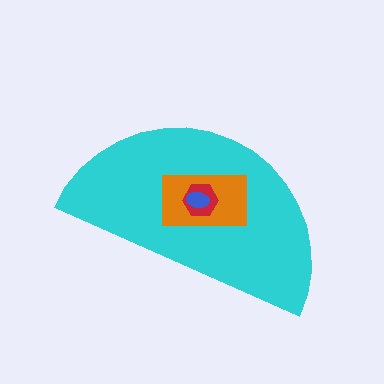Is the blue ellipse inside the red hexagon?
Yes.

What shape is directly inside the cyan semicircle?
The orange rectangle.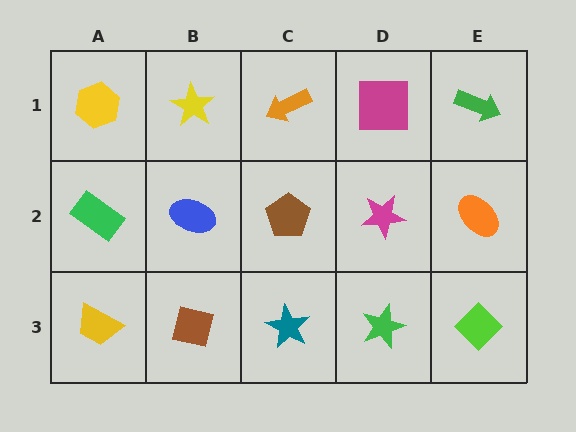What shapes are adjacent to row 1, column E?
An orange ellipse (row 2, column E), a magenta square (row 1, column D).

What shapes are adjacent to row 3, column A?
A green rectangle (row 2, column A), a brown square (row 3, column B).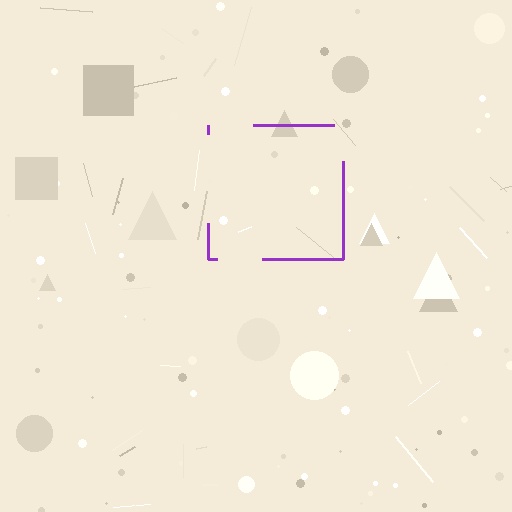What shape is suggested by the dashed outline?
The dashed outline suggests a square.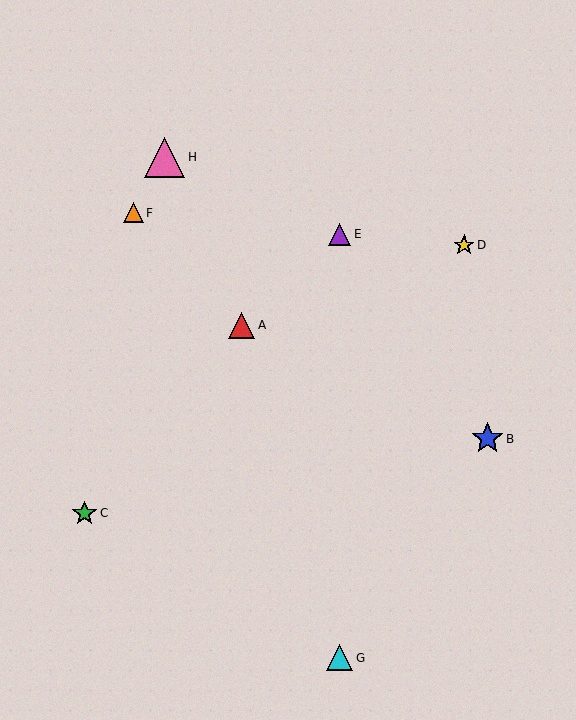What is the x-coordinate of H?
Object H is at x≈165.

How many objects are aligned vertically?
2 objects (E, G) are aligned vertically.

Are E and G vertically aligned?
Yes, both are at x≈340.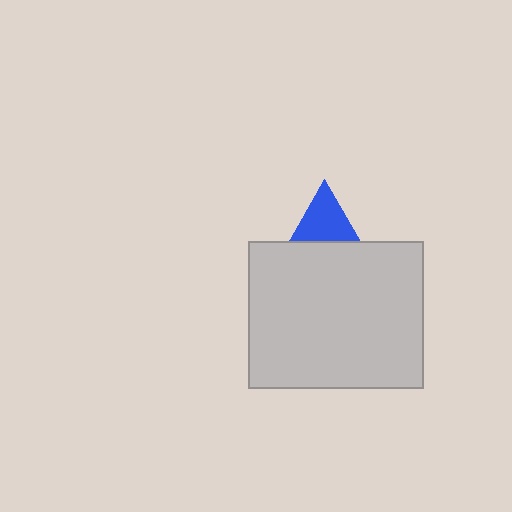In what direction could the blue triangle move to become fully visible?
The blue triangle could move up. That would shift it out from behind the light gray rectangle entirely.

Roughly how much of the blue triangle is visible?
Most of it is visible (roughly 67%).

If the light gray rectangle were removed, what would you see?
You would see the complete blue triangle.